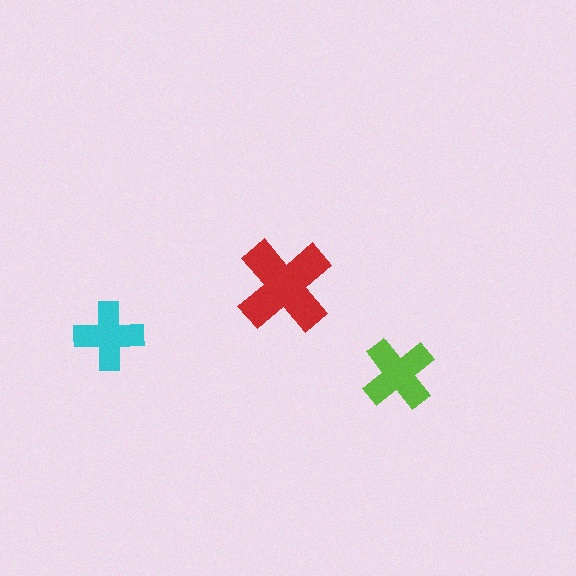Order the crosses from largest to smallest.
the red one, the lime one, the cyan one.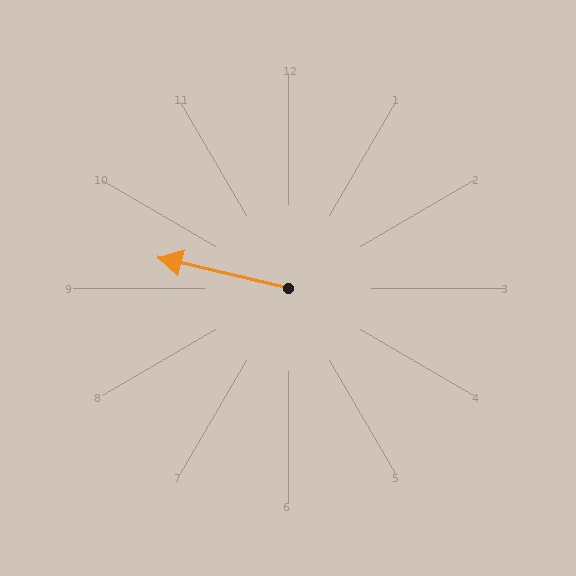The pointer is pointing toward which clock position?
Roughly 9 o'clock.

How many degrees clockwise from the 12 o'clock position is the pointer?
Approximately 283 degrees.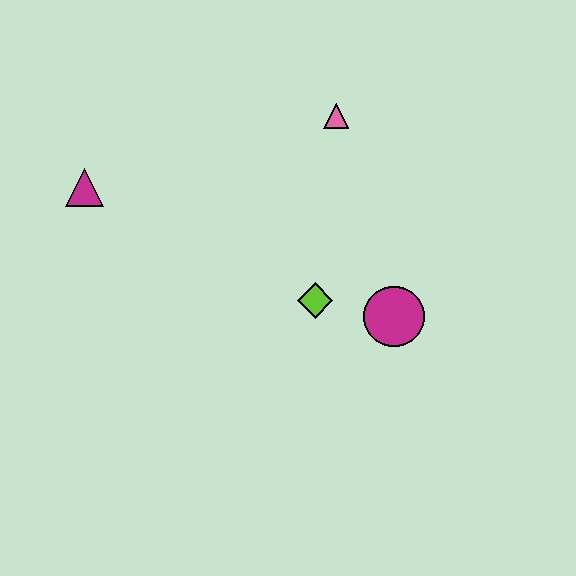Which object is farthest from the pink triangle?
The magenta triangle is farthest from the pink triangle.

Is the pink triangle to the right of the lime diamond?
Yes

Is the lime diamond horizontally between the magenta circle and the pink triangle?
No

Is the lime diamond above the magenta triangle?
No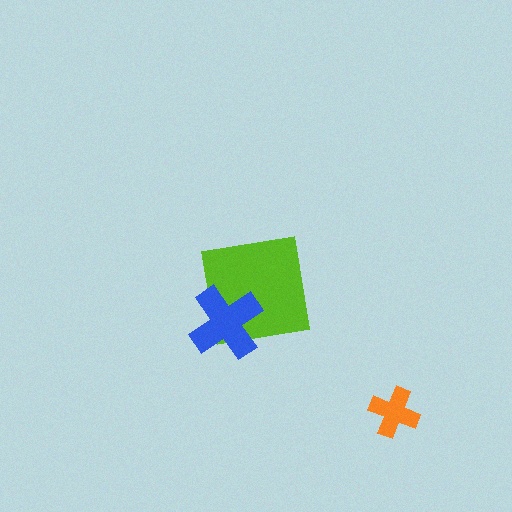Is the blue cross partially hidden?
No, no other shape covers it.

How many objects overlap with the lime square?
1 object overlaps with the lime square.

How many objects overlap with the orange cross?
0 objects overlap with the orange cross.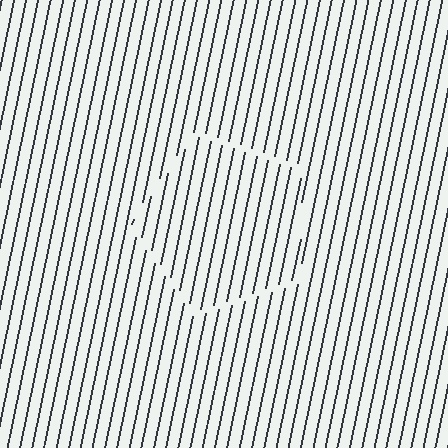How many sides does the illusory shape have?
5 sides — the line-ends trace a pentagon.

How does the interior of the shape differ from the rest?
The interior of the shape contains the same grating, shifted by half a period — the contour is defined by the phase discontinuity where line-ends from the inner and outer gratings abut.